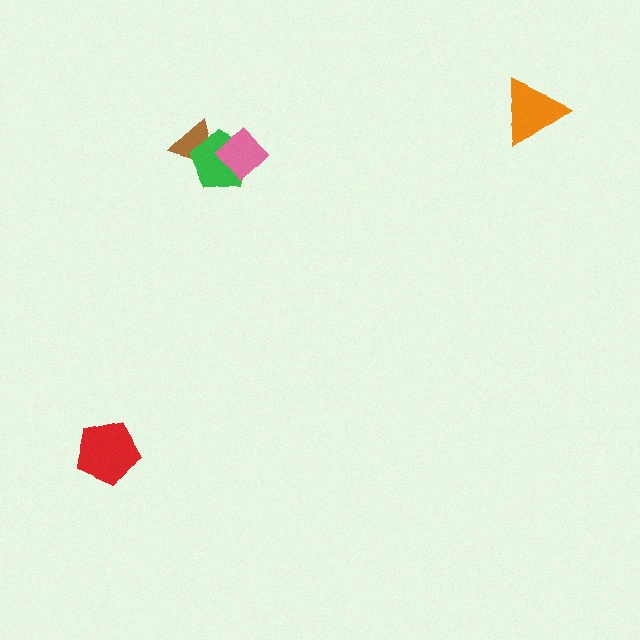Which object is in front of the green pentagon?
The pink diamond is in front of the green pentagon.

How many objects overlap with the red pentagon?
0 objects overlap with the red pentagon.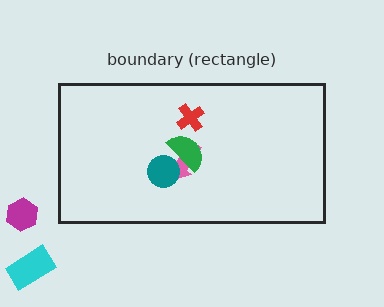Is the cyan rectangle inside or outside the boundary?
Outside.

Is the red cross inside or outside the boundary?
Inside.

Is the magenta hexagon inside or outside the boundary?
Outside.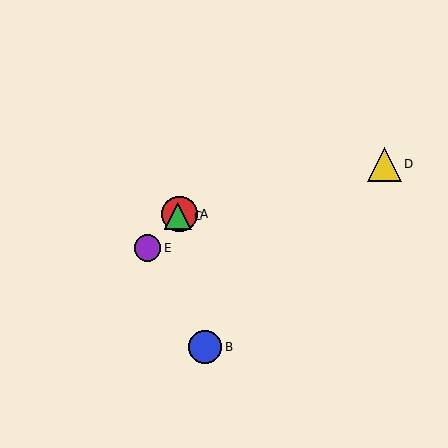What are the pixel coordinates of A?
Object A is at (179, 214).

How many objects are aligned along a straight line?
3 objects (A, C, E) are aligned along a straight line.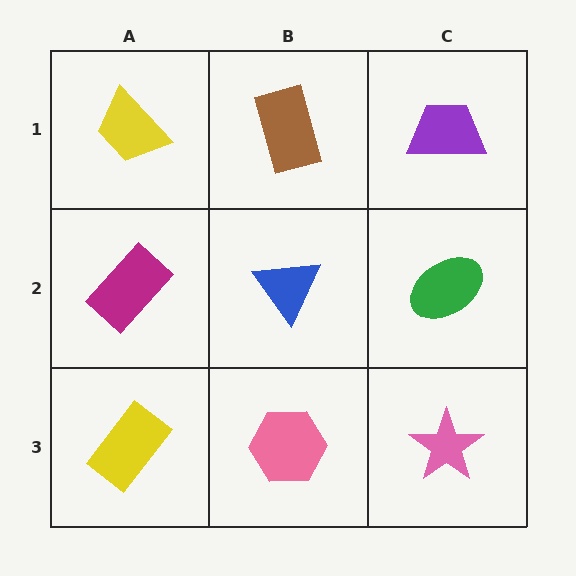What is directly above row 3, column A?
A magenta rectangle.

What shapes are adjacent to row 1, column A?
A magenta rectangle (row 2, column A), a brown rectangle (row 1, column B).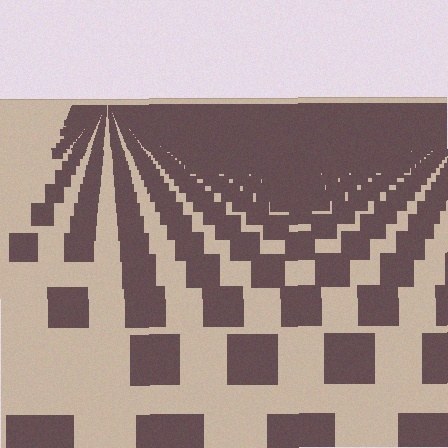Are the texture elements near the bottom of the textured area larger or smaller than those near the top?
Larger. Near the bottom, elements are closer to the viewer and appear at a bigger on-screen size.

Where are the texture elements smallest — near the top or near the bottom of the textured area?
Near the top.